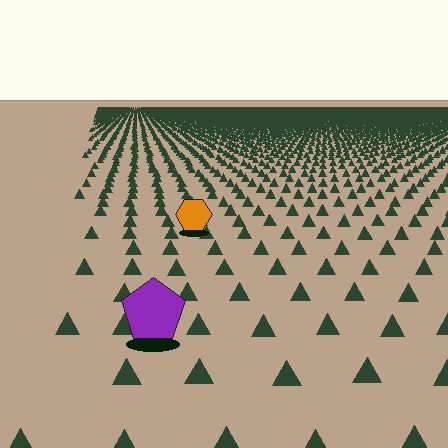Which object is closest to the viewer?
The purple pentagon is closest. The texture marks near it are larger and more spread out.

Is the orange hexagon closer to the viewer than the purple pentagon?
No. The purple pentagon is closer — you can tell from the texture gradient: the ground texture is coarser near it.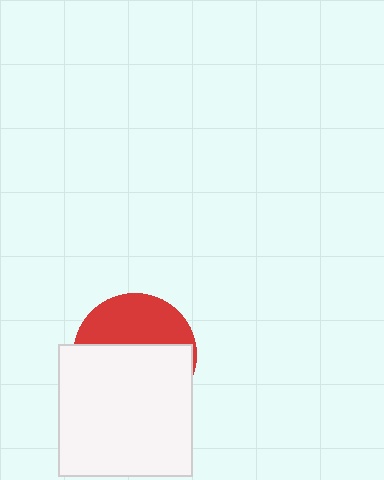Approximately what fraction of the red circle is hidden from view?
Roughly 61% of the red circle is hidden behind the white rectangle.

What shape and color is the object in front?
The object in front is a white rectangle.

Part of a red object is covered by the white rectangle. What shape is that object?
It is a circle.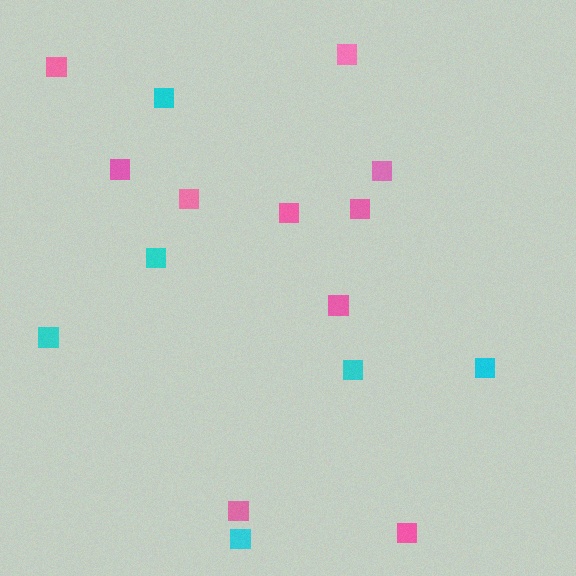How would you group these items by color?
There are 2 groups: one group of cyan squares (6) and one group of pink squares (10).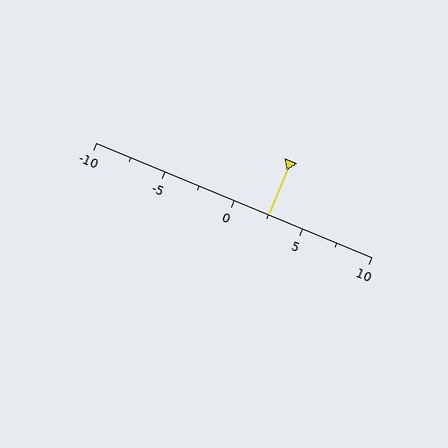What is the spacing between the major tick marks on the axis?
The major ticks are spaced 5 apart.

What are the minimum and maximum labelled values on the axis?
The axis runs from -10 to 10.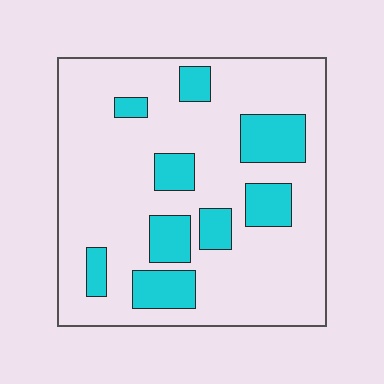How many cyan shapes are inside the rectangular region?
9.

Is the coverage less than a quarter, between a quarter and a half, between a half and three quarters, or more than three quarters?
Less than a quarter.